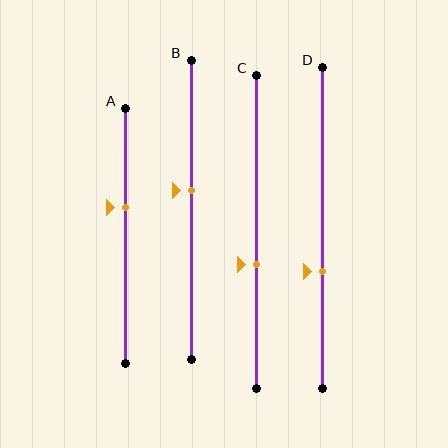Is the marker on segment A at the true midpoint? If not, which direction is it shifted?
No, the marker on segment A is shifted upward by about 11% of the segment length.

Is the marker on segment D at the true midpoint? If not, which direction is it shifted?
No, the marker on segment D is shifted downward by about 14% of the segment length.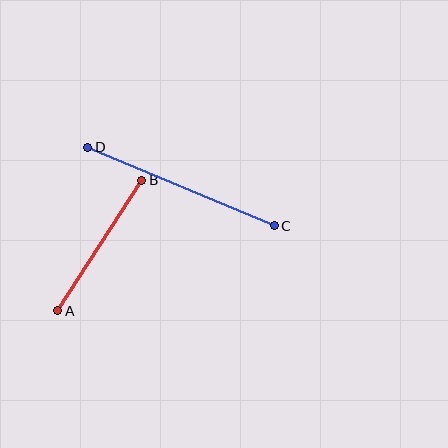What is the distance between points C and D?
The distance is approximately 203 pixels.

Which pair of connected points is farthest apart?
Points C and D are farthest apart.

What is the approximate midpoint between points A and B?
The midpoint is at approximately (100, 246) pixels.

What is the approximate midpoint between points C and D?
The midpoint is at approximately (181, 187) pixels.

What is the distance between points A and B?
The distance is approximately 155 pixels.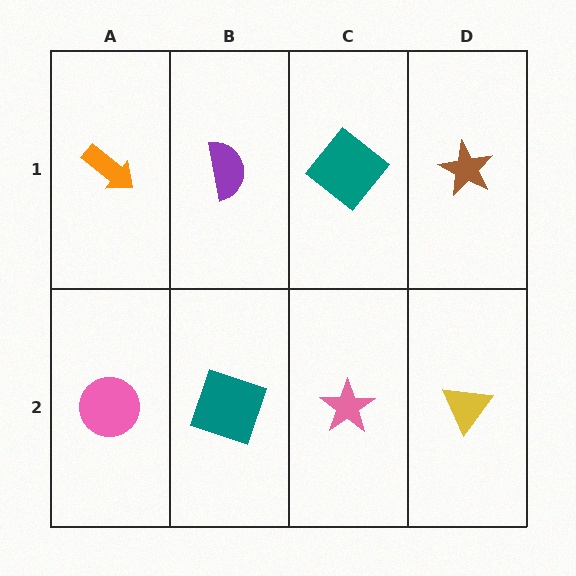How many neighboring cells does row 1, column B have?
3.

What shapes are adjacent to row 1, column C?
A pink star (row 2, column C), a purple semicircle (row 1, column B), a brown star (row 1, column D).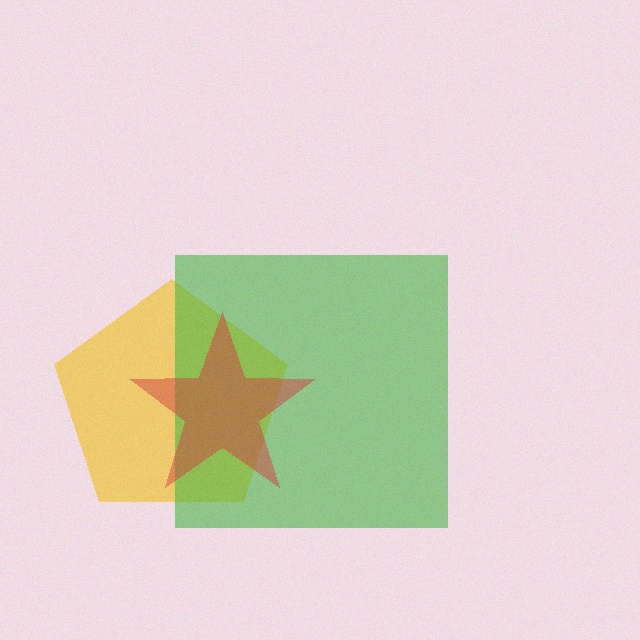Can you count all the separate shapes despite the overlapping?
Yes, there are 3 separate shapes.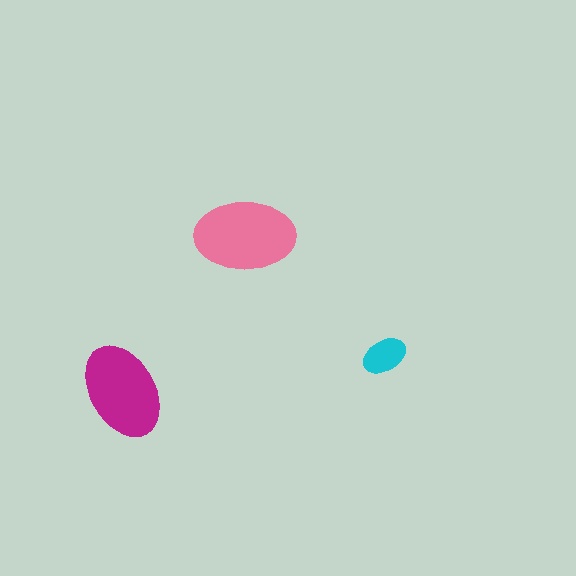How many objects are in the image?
There are 3 objects in the image.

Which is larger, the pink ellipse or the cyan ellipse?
The pink one.